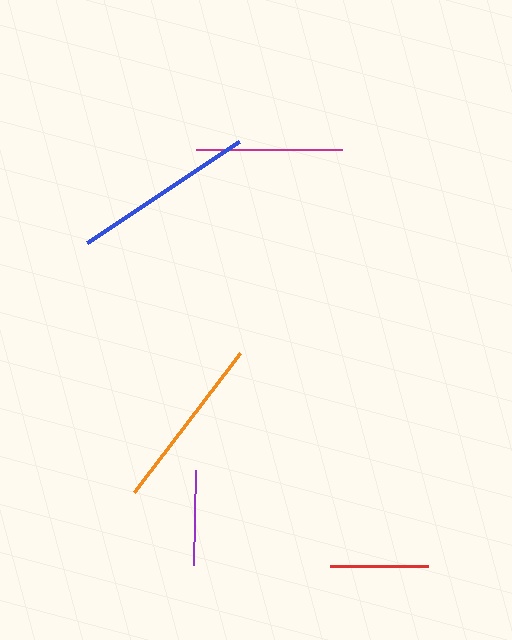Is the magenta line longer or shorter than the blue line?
The blue line is longer than the magenta line.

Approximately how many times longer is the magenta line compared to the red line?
The magenta line is approximately 1.5 times the length of the red line.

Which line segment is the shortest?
The purple line is the shortest at approximately 95 pixels.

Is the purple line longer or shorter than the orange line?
The orange line is longer than the purple line.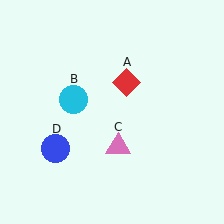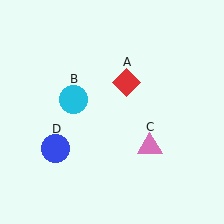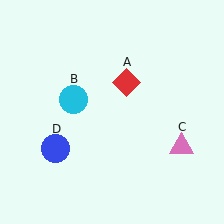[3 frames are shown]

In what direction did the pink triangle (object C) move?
The pink triangle (object C) moved right.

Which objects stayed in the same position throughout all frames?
Red diamond (object A) and cyan circle (object B) and blue circle (object D) remained stationary.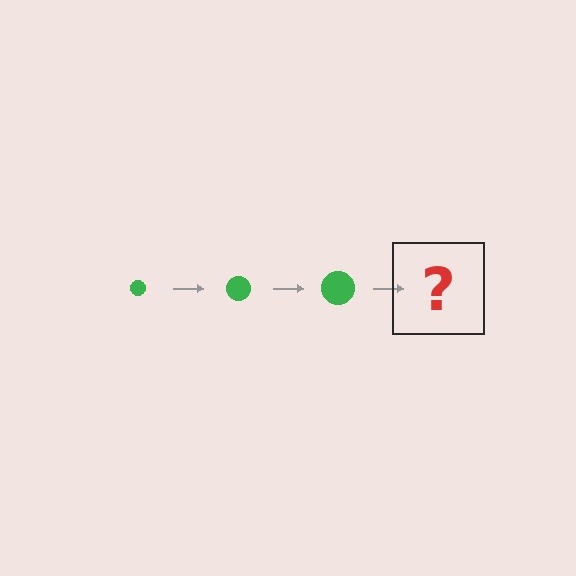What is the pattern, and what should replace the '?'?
The pattern is that the circle gets progressively larger each step. The '?' should be a green circle, larger than the previous one.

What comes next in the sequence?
The next element should be a green circle, larger than the previous one.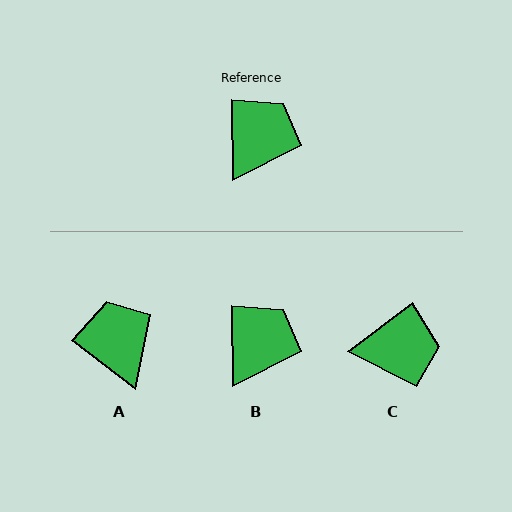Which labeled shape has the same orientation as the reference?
B.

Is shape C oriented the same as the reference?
No, it is off by about 54 degrees.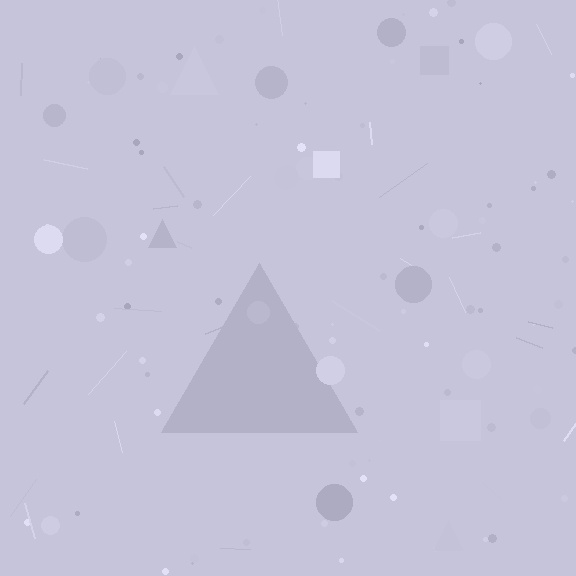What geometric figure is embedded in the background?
A triangle is embedded in the background.